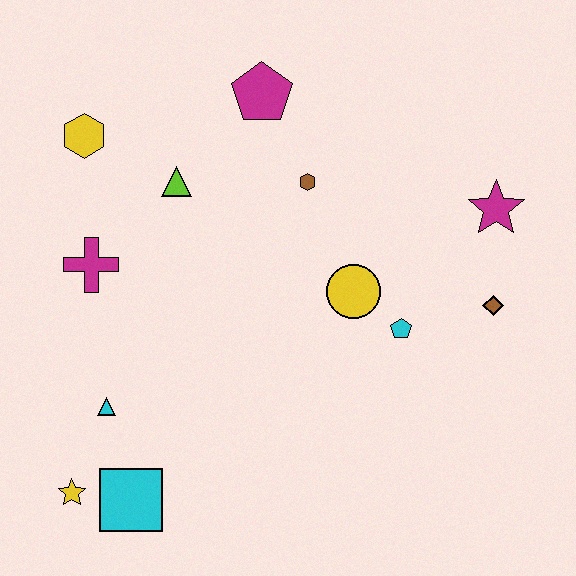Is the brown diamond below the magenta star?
Yes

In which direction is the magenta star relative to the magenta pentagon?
The magenta star is to the right of the magenta pentagon.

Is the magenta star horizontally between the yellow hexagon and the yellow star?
No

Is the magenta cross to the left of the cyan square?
Yes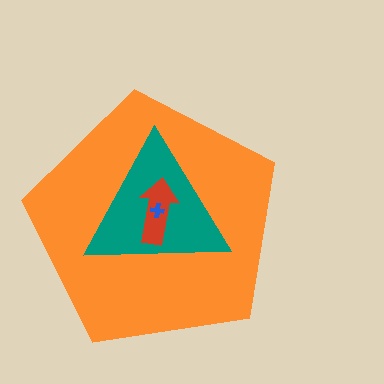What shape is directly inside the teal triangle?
The red arrow.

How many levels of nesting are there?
4.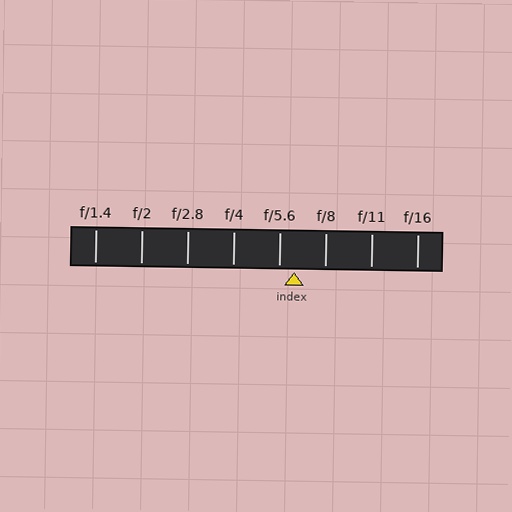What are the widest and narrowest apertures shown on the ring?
The widest aperture shown is f/1.4 and the narrowest is f/16.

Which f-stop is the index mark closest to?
The index mark is closest to f/5.6.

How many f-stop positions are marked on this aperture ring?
There are 8 f-stop positions marked.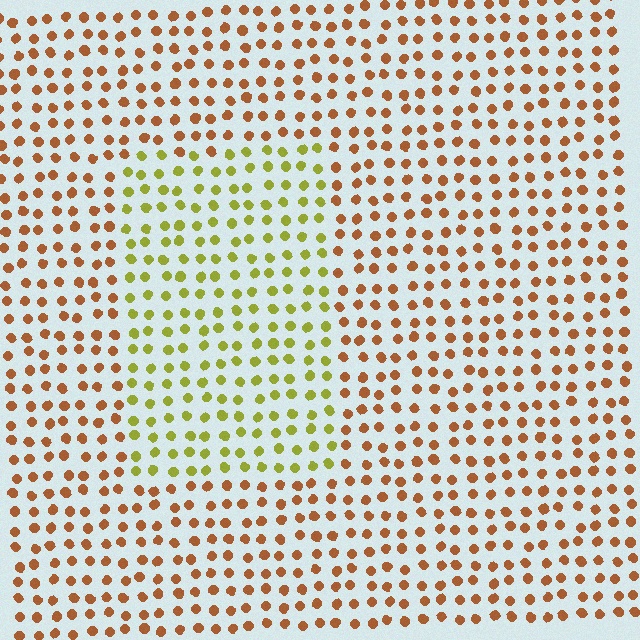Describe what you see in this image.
The image is filled with small brown elements in a uniform arrangement. A rectangle-shaped region is visible where the elements are tinted to a slightly different hue, forming a subtle color boundary.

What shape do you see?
I see a rectangle.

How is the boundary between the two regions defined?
The boundary is defined purely by a slight shift in hue (about 48 degrees). Spacing, size, and orientation are identical on both sides.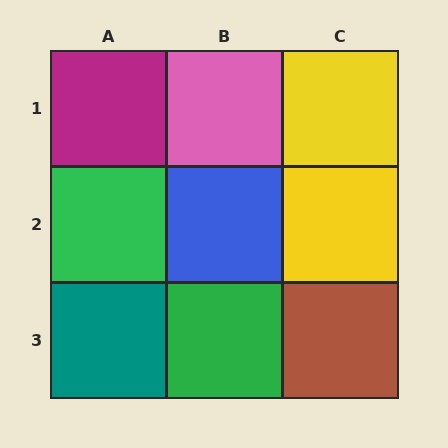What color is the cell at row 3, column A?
Teal.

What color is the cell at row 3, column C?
Brown.